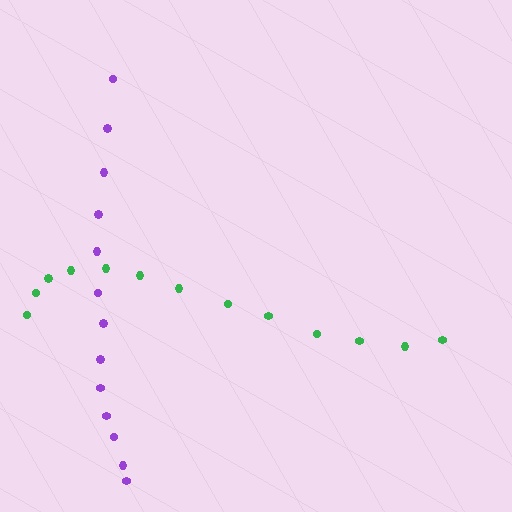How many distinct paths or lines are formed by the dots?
There are 2 distinct paths.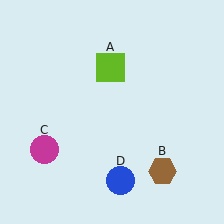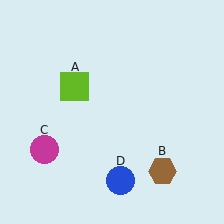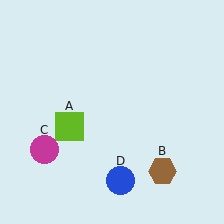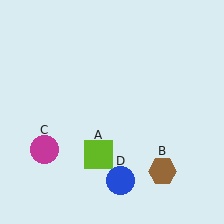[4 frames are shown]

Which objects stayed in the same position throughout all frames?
Brown hexagon (object B) and magenta circle (object C) and blue circle (object D) remained stationary.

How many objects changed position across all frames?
1 object changed position: lime square (object A).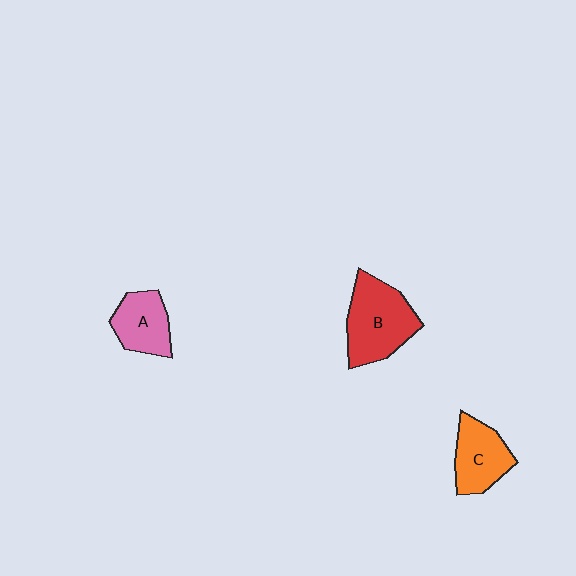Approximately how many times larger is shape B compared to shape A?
Approximately 1.5 times.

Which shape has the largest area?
Shape B (red).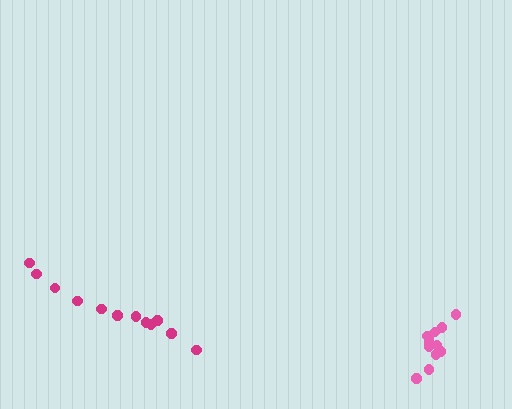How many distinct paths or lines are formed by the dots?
There are 2 distinct paths.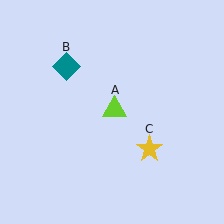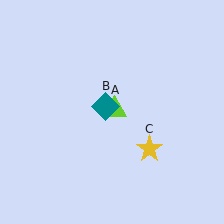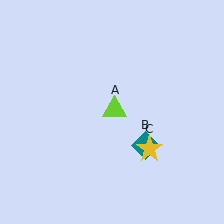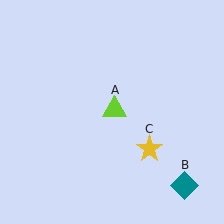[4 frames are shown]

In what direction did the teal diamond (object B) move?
The teal diamond (object B) moved down and to the right.